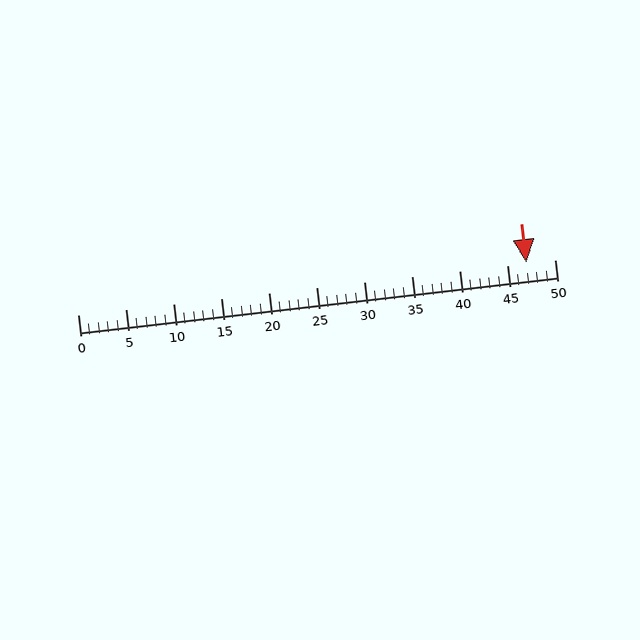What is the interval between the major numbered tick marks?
The major tick marks are spaced 5 units apart.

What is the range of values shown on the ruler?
The ruler shows values from 0 to 50.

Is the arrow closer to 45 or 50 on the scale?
The arrow is closer to 45.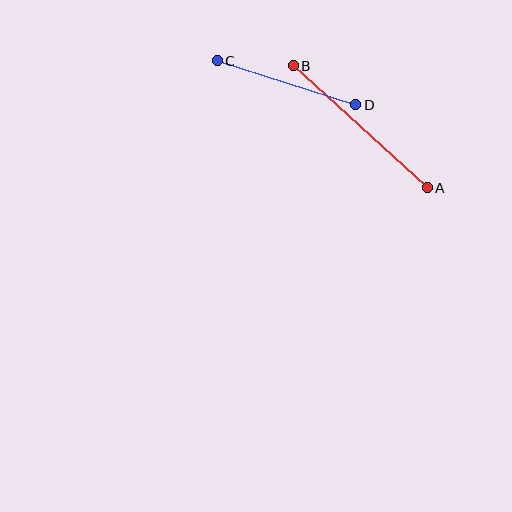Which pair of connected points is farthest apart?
Points A and B are farthest apart.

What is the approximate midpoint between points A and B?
The midpoint is at approximately (360, 127) pixels.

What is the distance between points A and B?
The distance is approximately 182 pixels.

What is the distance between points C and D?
The distance is approximately 145 pixels.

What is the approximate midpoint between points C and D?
The midpoint is at approximately (286, 83) pixels.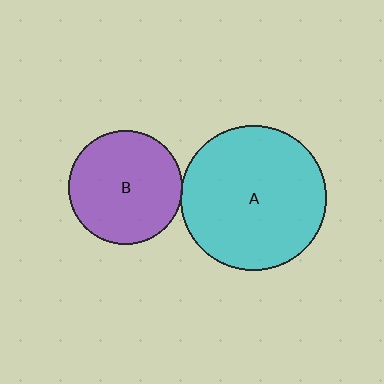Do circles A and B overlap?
Yes.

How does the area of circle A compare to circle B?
Approximately 1.6 times.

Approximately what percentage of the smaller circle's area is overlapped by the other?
Approximately 5%.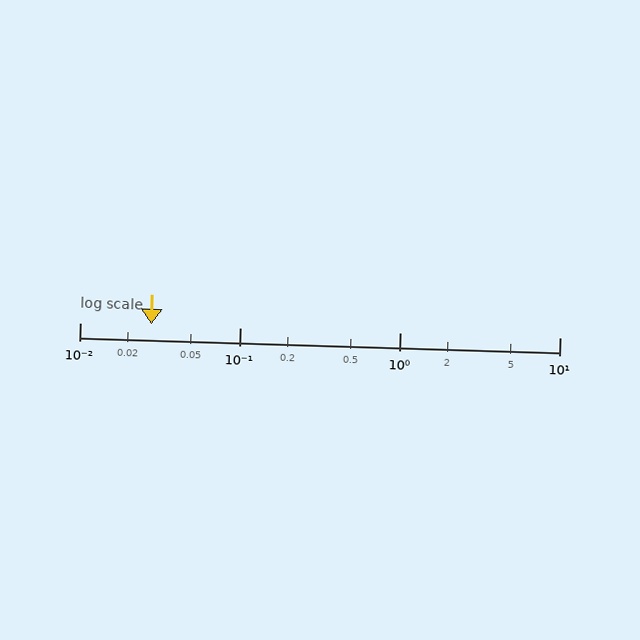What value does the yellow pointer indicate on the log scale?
The pointer indicates approximately 0.028.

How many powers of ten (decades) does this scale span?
The scale spans 3 decades, from 0.01 to 10.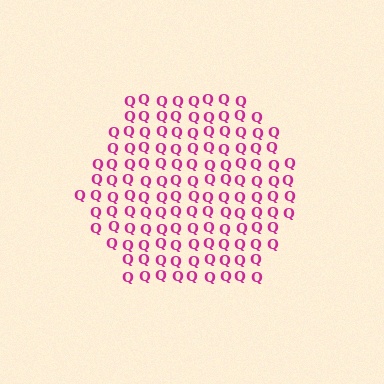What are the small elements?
The small elements are letter Q's.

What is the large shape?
The large shape is a hexagon.